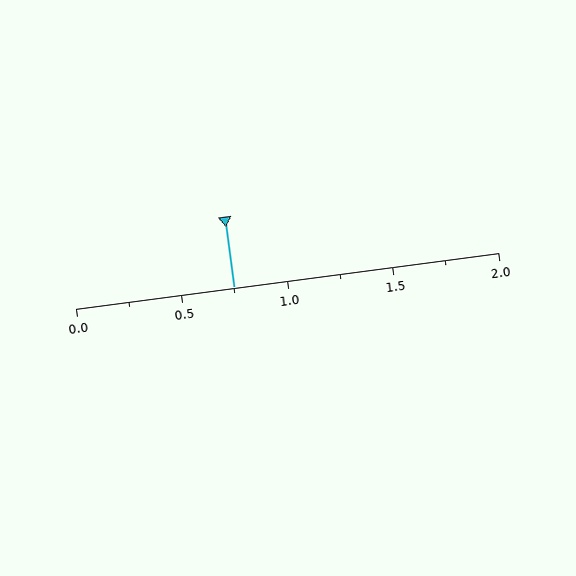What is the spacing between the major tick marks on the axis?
The major ticks are spaced 0.5 apart.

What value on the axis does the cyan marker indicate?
The marker indicates approximately 0.75.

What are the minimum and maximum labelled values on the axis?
The axis runs from 0.0 to 2.0.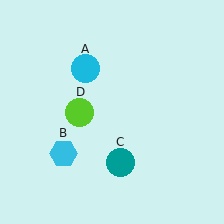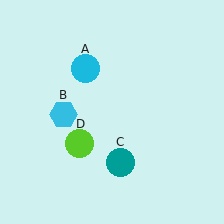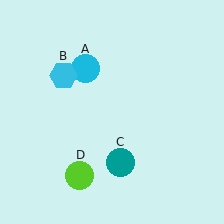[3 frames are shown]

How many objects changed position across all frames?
2 objects changed position: cyan hexagon (object B), lime circle (object D).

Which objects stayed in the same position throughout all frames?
Cyan circle (object A) and teal circle (object C) remained stationary.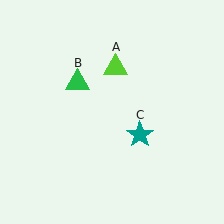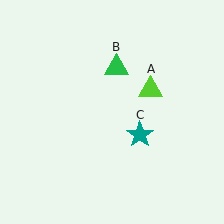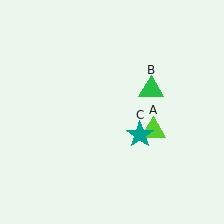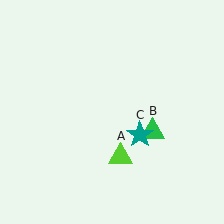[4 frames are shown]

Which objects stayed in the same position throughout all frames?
Teal star (object C) remained stationary.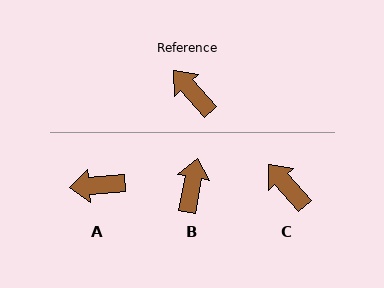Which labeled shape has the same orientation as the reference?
C.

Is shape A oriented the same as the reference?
No, it is off by about 54 degrees.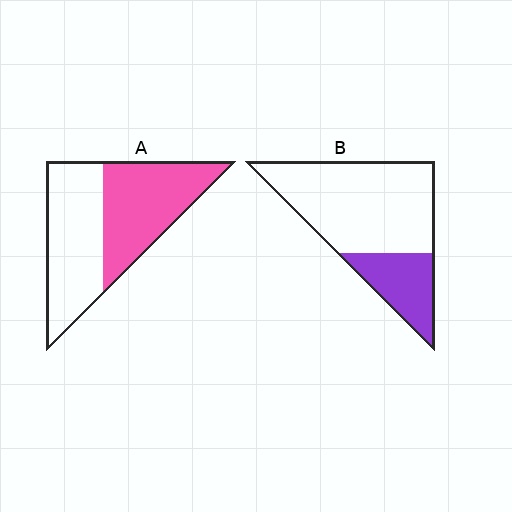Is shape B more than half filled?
No.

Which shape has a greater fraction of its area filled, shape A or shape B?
Shape A.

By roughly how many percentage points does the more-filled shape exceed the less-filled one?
By roughly 20 percentage points (A over B).